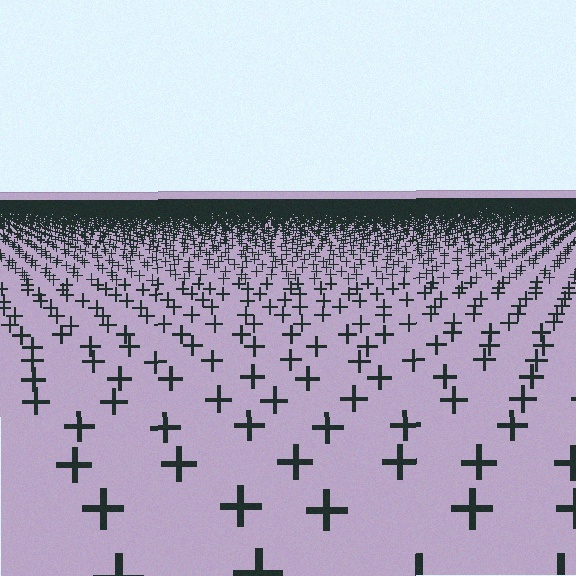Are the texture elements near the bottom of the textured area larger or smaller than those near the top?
Larger. Near the bottom, elements are closer to the viewer and appear at a bigger on-screen size.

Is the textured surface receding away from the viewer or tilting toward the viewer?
The surface is receding away from the viewer. Texture elements get smaller and denser toward the top.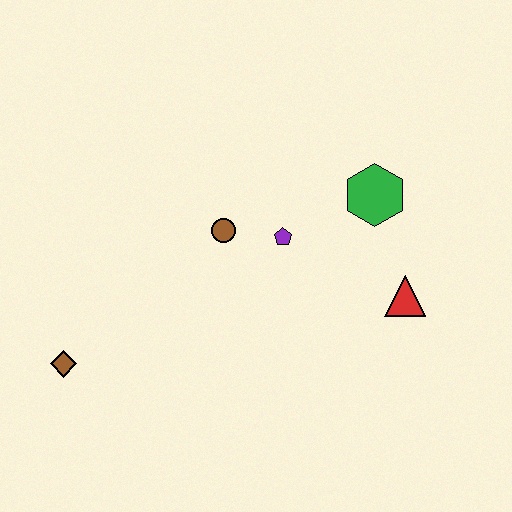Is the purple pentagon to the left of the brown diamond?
No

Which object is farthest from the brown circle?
The brown diamond is farthest from the brown circle.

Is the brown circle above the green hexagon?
No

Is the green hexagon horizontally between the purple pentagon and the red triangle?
Yes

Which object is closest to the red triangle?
The green hexagon is closest to the red triangle.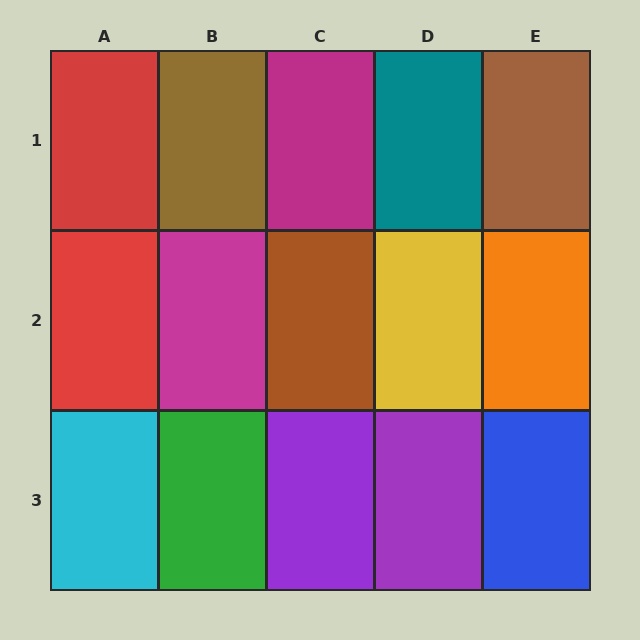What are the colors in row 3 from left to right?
Cyan, green, purple, purple, blue.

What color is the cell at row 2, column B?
Magenta.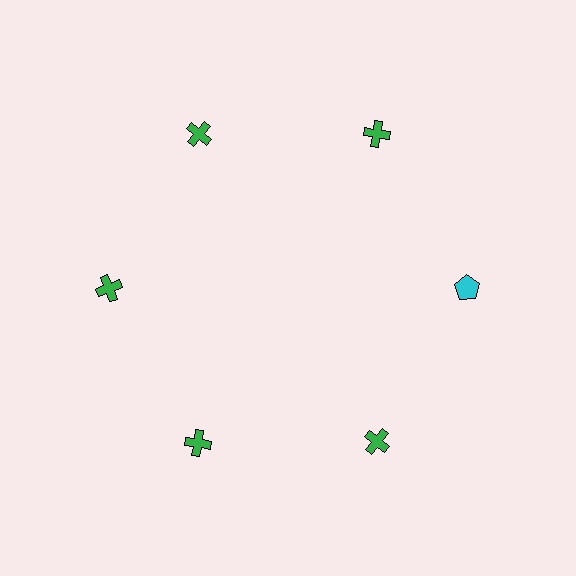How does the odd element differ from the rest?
It differs in both color (cyan instead of green) and shape (pentagon instead of cross).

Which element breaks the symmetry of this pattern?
The cyan pentagon at roughly the 3 o'clock position breaks the symmetry. All other shapes are green crosses.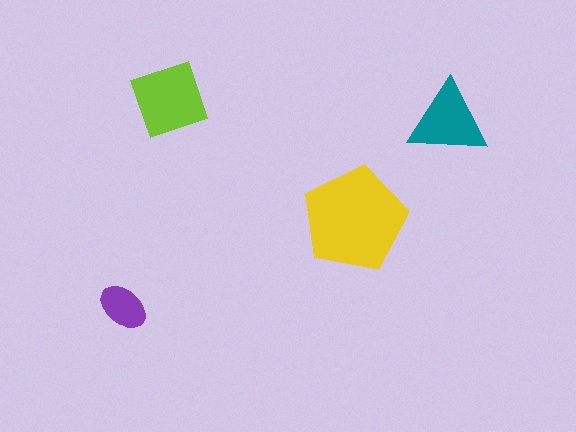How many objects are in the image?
There are 4 objects in the image.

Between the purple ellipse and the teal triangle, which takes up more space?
The teal triangle.